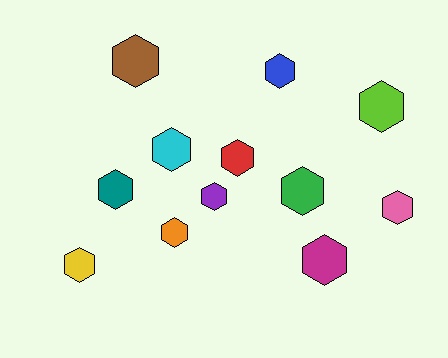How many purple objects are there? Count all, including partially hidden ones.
There is 1 purple object.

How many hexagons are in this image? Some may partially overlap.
There are 12 hexagons.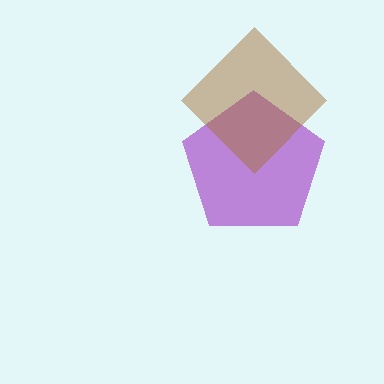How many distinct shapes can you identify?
There are 2 distinct shapes: a purple pentagon, a brown diamond.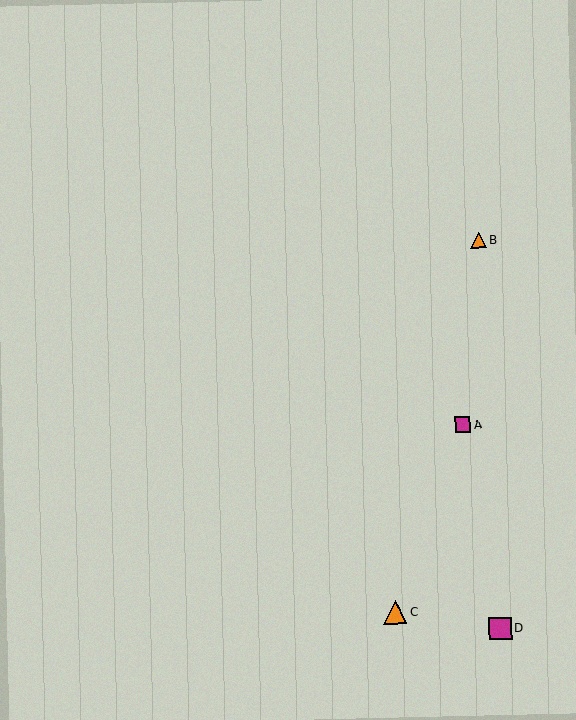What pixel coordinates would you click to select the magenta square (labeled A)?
Click at (463, 425) to select the magenta square A.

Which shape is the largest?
The orange triangle (labeled C) is the largest.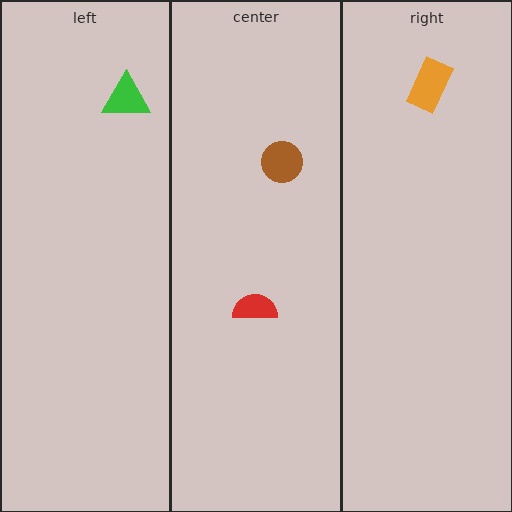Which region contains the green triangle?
The left region.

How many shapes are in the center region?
2.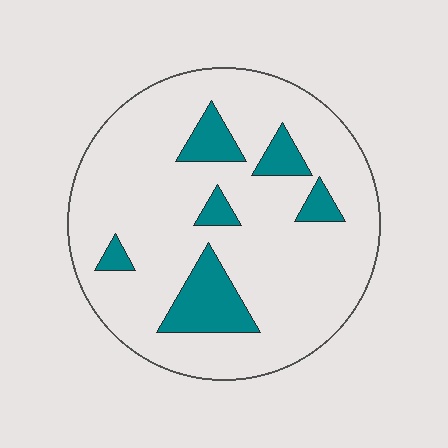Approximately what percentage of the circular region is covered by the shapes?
Approximately 15%.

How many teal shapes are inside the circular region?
6.